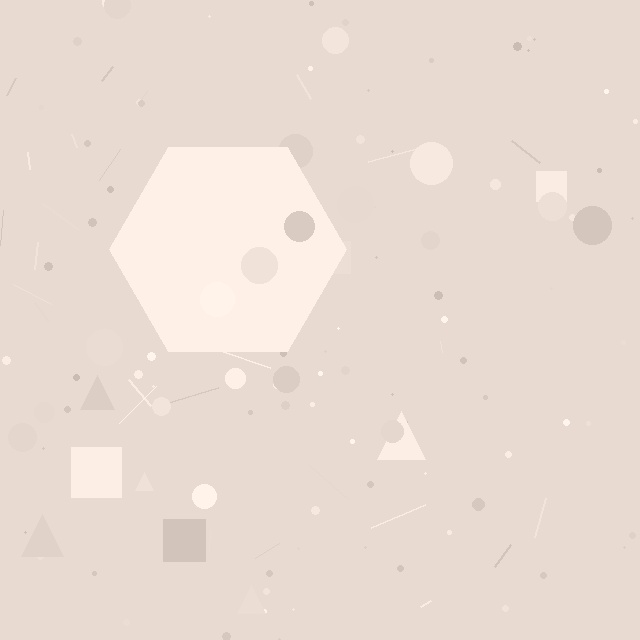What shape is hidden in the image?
A hexagon is hidden in the image.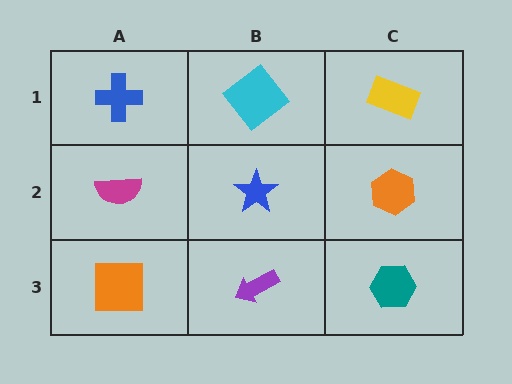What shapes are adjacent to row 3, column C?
An orange hexagon (row 2, column C), a purple arrow (row 3, column B).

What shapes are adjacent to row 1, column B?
A blue star (row 2, column B), a blue cross (row 1, column A), a yellow rectangle (row 1, column C).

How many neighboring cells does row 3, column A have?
2.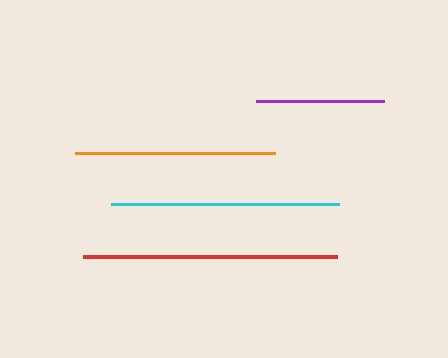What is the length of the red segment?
The red segment is approximately 254 pixels long.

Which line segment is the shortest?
The purple line is the shortest at approximately 128 pixels.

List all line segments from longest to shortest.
From longest to shortest: red, cyan, orange, purple.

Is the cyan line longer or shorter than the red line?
The red line is longer than the cyan line.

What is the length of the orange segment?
The orange segment is approximately 200 pixels long.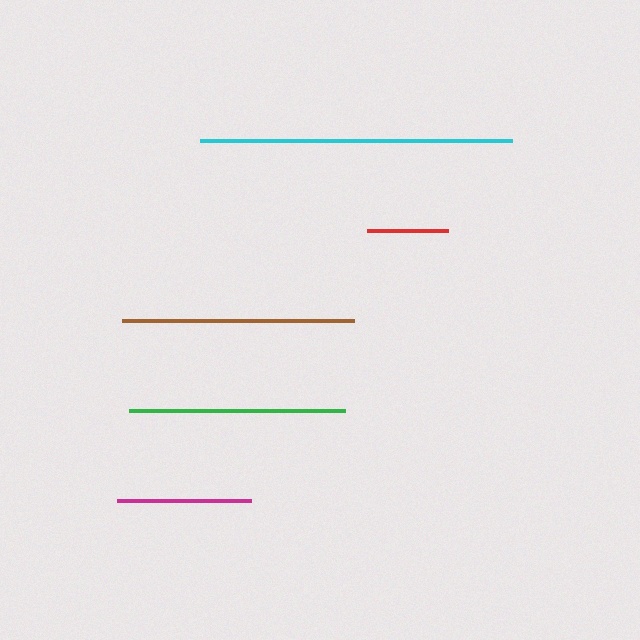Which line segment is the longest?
The cyan line is the longest at approximately 313 pixels.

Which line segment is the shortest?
The red line is the shortest at approximately 81 pixels.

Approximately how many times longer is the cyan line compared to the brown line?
The cyan line is approximately 1.3 times the length of the brown line.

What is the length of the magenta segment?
The magenta segment is approximately 134 pixels long.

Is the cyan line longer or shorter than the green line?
The cyan line is longer than the green line.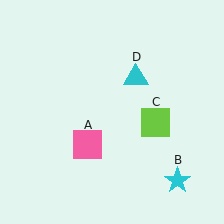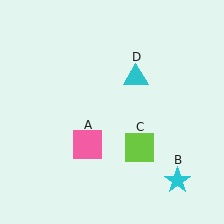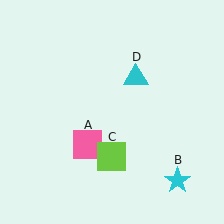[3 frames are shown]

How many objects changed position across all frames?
1 object changed position: lime square (object C).